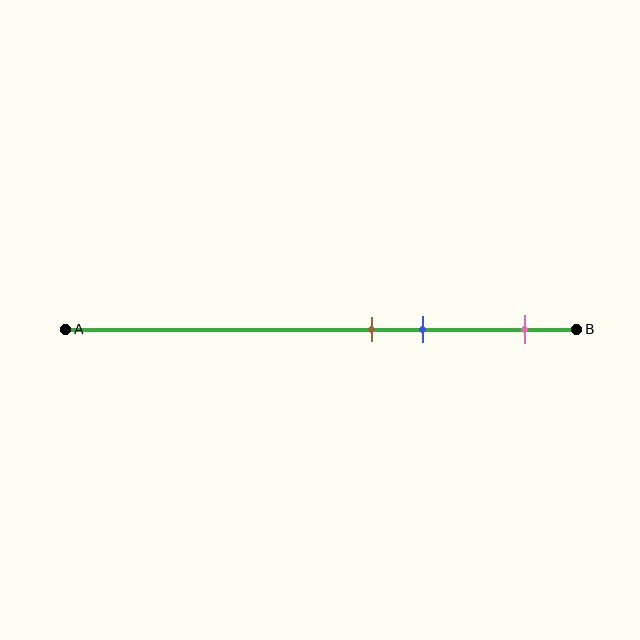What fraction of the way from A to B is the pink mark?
The pink mark is approximately 90% (0.9) of the way from A to B.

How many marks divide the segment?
There are 3 marks dividing the segment.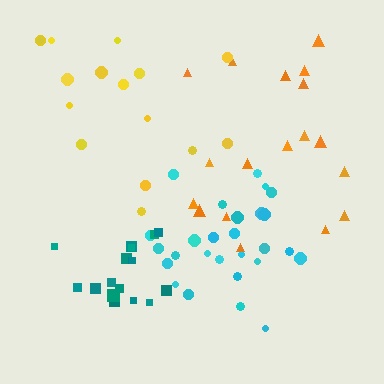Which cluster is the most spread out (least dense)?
Orange.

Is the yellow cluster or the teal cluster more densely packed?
Teal.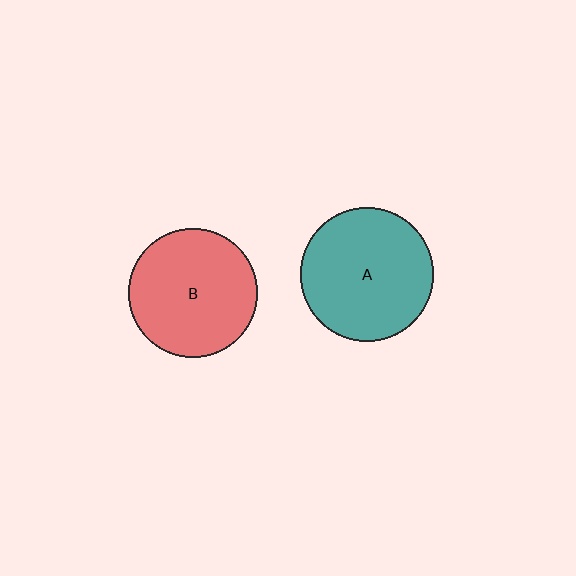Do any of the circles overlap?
No, none of the circles overlap.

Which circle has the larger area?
Circle A (teal).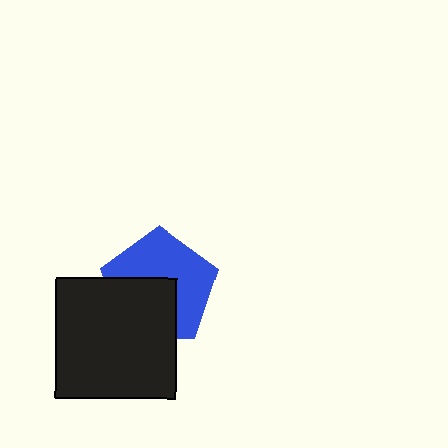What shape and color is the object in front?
The object in front is a black square.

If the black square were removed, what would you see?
You would see the complete blue pentagon.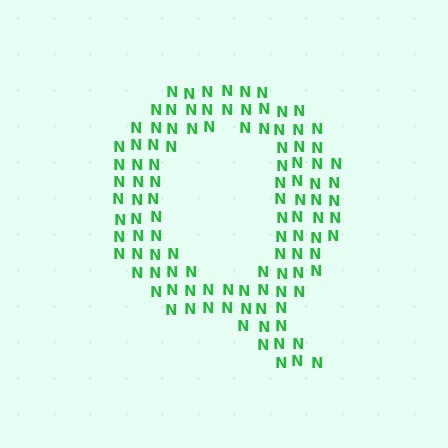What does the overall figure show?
The overall figure shows the letter Q.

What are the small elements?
The small elements are letter N's.